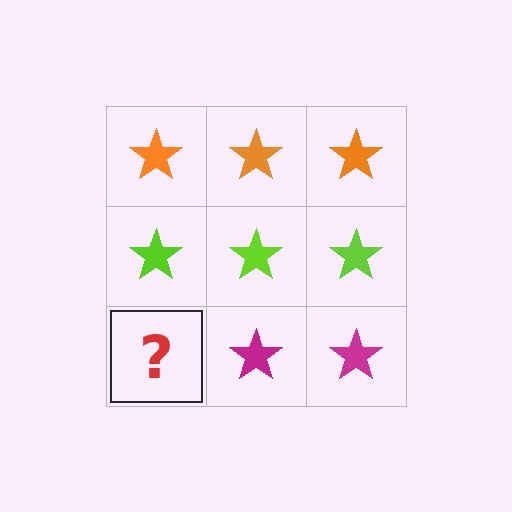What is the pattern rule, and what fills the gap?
The rule is that each row has a consistent color. The gap should be filled with a magenta star.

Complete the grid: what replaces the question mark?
The question mark should be replaced with a magenta star.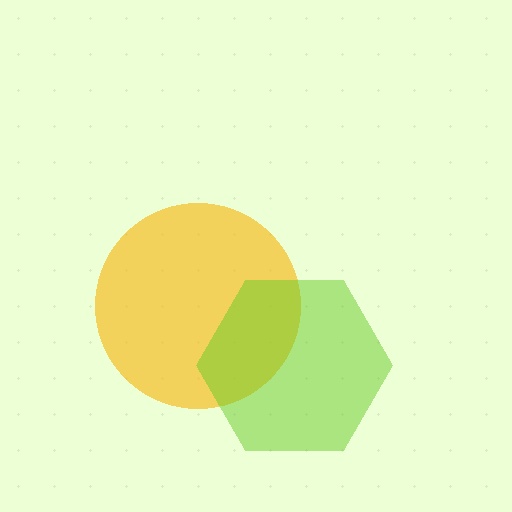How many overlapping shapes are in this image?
There are 2 overlapping shapes in the image.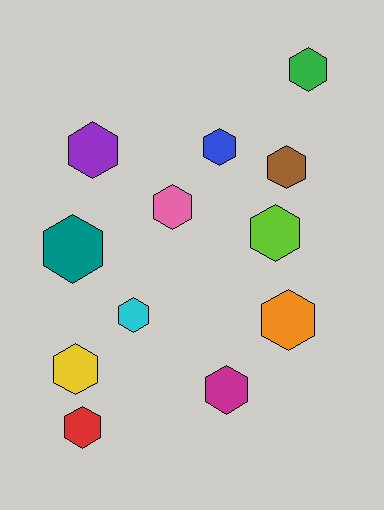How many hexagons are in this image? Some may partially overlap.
There are 12 hexagons.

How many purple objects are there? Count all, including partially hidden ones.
There is 1 purple object.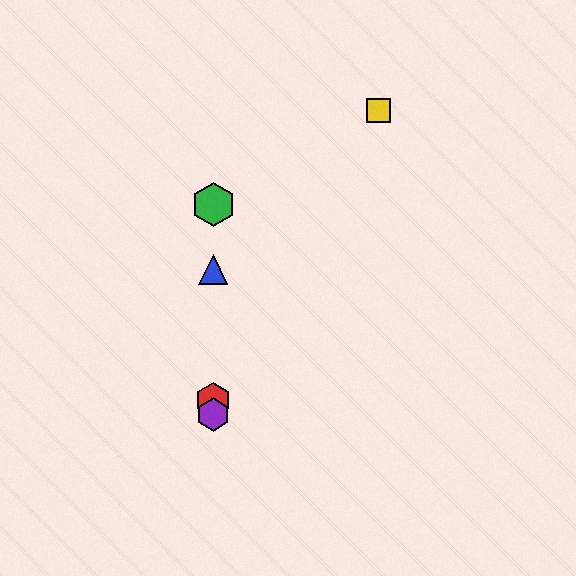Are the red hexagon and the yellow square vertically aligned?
No, the red hexagon is at x≈213 and the yellow square is at x≈379.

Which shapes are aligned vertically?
The red hexagon, the blue triangle, the green hexagon, the purple hexagon are aligned vertically.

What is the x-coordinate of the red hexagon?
The red hexagon is at x≈213.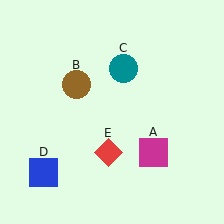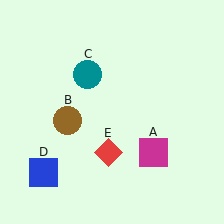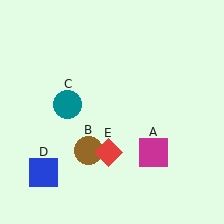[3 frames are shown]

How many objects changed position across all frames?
2 objects changed position: brown circle (object B), teal circle (object C).